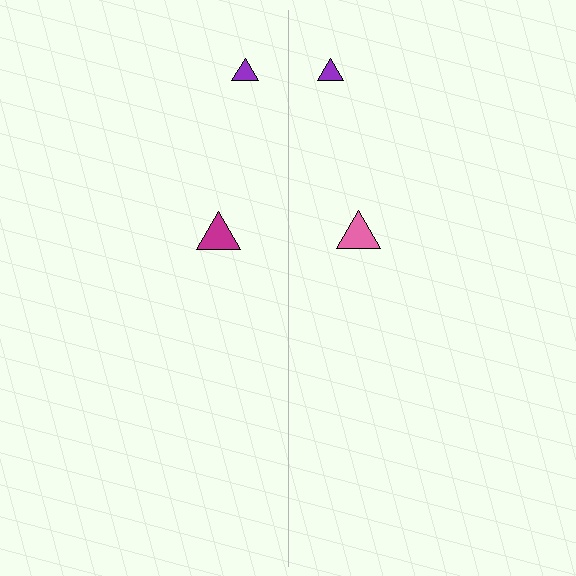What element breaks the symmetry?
The pink triangle on the right side breaks the symmetry — its mirror counterpart is magenta.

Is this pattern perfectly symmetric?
No, the pattern is not perfectly symmetric. The pink triangle on the right side breaks the symmetry — its mirror counterpart is magenta.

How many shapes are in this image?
There are 4 shapes in this image.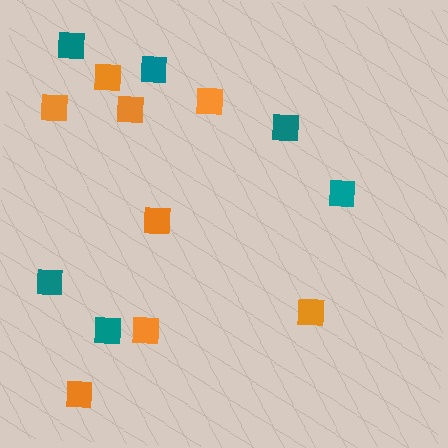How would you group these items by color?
There are 2 groups: one group of orange squares (8) and one group of teal squares (6).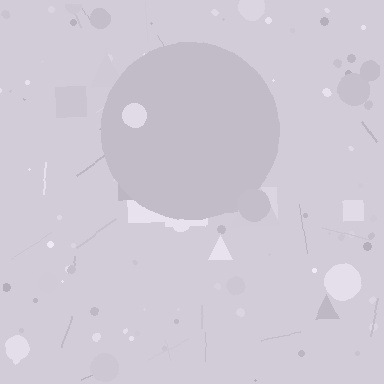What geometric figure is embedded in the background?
A circle is embedded in the background.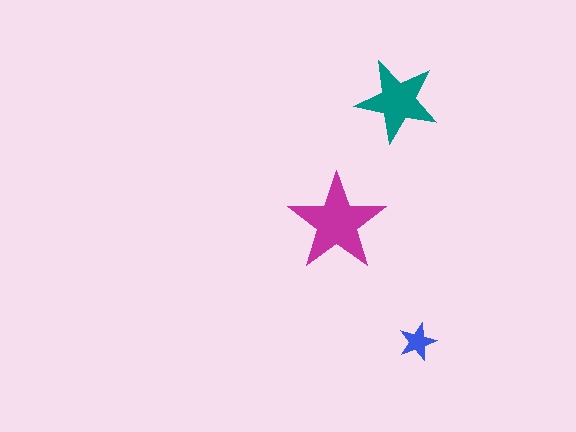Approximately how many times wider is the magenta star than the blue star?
About 2.5 times wider.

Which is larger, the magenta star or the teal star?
The magenta one.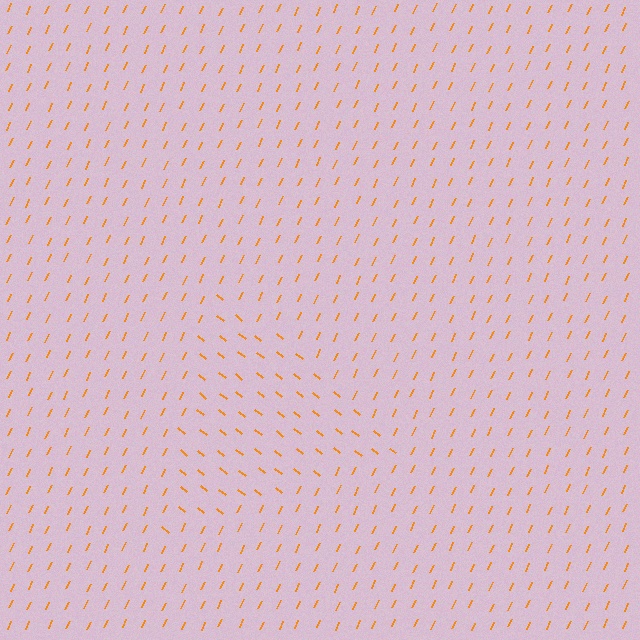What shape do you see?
I see a triangle.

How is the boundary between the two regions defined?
The boundary is defined purely by a change in line orientation (approximately 77 degrees difference). All lines are the same color and thickness.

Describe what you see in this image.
The image is filled with small orange line segments. A triangle region in the image has lines oriented differently from the surrounding lines, creating a visible texture boundary.